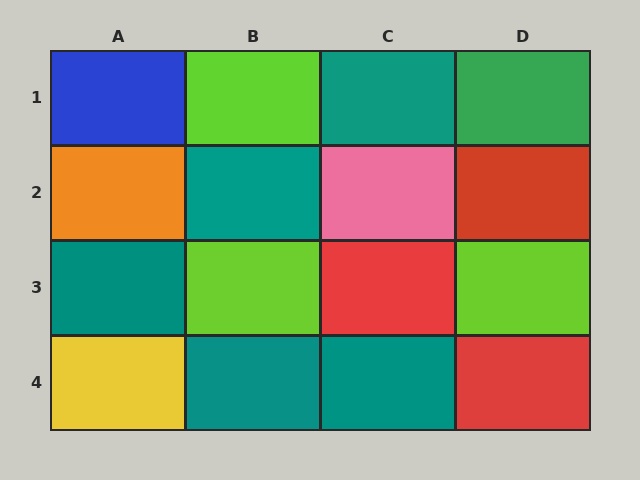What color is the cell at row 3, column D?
Lime.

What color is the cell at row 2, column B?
Teal.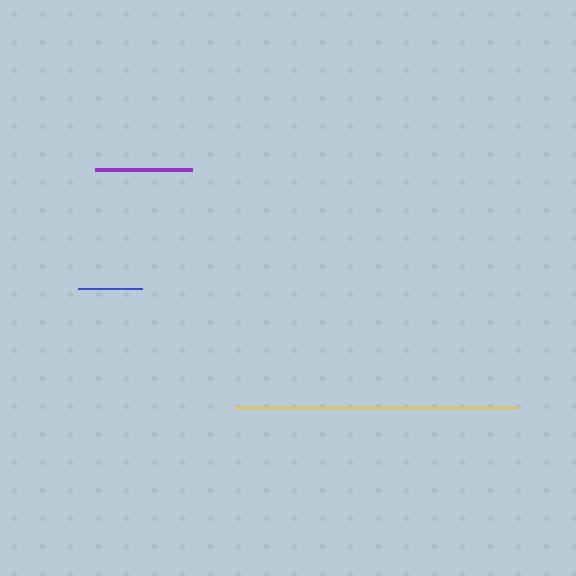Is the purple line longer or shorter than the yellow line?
The yellow line is longer than the purple line.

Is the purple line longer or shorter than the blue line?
The purple line is longer than the blue line.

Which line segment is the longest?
The yellow line is the longest at approximately 283 pixels.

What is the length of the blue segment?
The blue segment is approximately 65 pixels long.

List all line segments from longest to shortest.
From longest to shortest: yellow, purple, blue.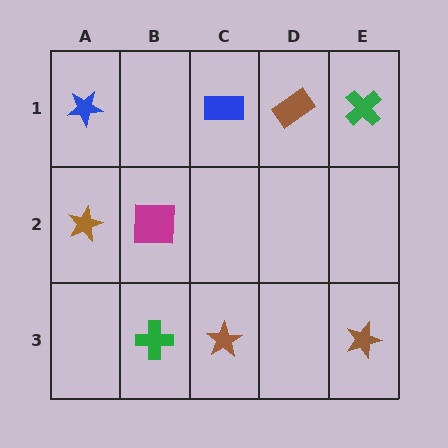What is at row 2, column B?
A magenta square.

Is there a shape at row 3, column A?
No, that cell is empty.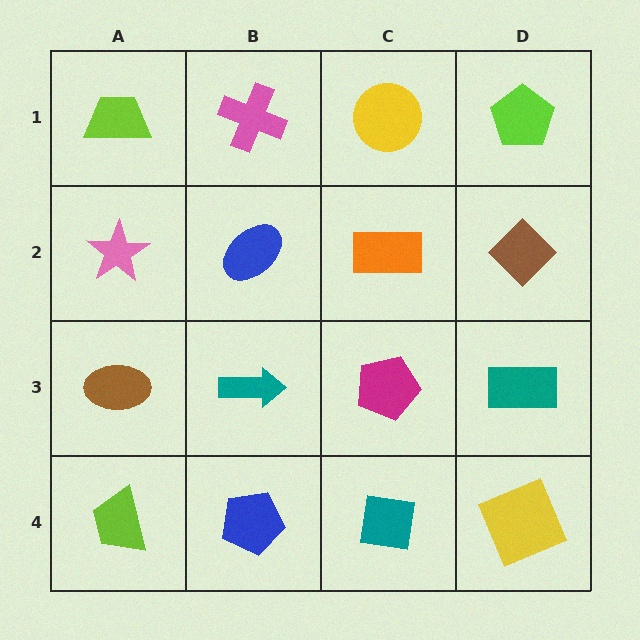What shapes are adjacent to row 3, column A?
A pink star (row 2, column A), a lime trapezoid (row 4, column A), a teal arrow (row 3, column B).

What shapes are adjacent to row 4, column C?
A magenta pentagon (row 3, column C), a blue pentagon (row 4, column B), a yellow square (row 4, column D).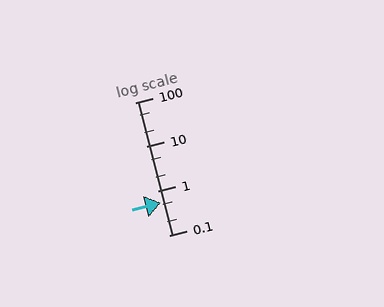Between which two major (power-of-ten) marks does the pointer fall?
The pointer is between 0.1 and 1.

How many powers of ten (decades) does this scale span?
The scale spans 3 decades, from 0.1 to 100.